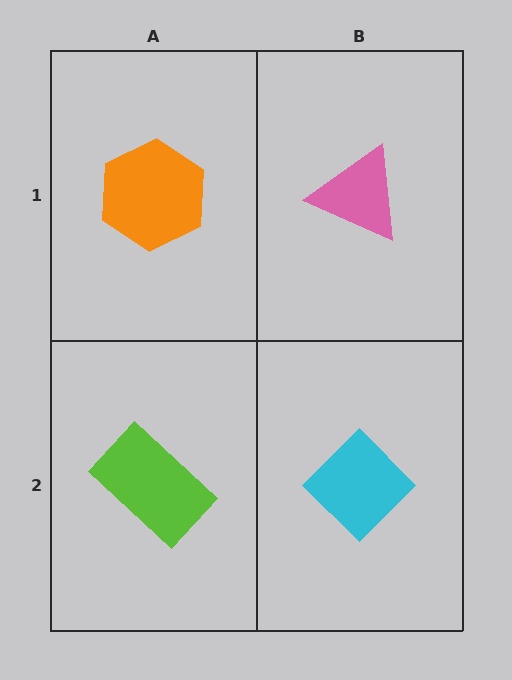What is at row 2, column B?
A cyan diamond.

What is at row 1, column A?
An orange hexagon.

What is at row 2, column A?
A lime rectangle.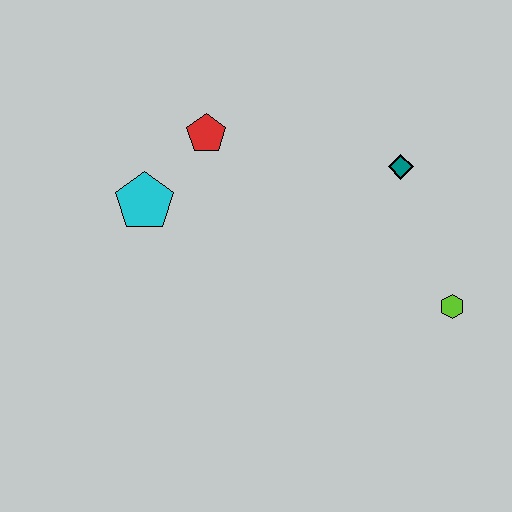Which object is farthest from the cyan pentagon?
The lime hexagon is farthest from the cyan pentagon.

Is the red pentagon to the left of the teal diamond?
Yes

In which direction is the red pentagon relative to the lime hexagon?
The red pentagon is to the left of the lime hexagon.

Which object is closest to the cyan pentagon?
The red pentagon is closest to the cyan pentagon.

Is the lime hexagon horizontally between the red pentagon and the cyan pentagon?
No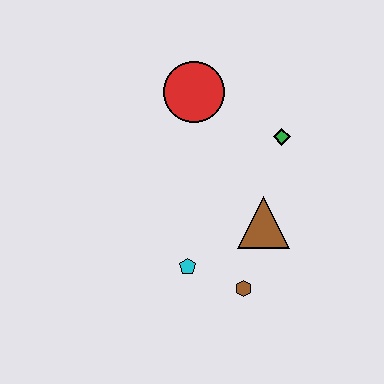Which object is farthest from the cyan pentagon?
The red circle is farthest from the cyan pentagon.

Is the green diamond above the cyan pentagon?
Yes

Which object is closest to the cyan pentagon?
The brown hexagon is closest to the cyan pentagon.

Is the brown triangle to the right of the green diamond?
No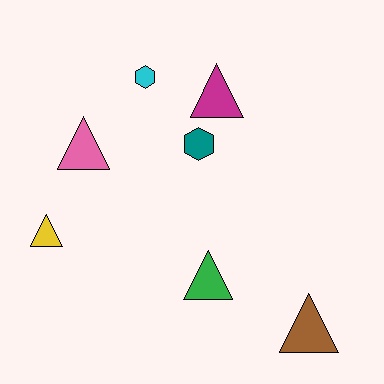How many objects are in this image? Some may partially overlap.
There are 7 objects.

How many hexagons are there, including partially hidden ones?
There are 2 hexagons.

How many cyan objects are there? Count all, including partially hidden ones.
There is 1 cyan object.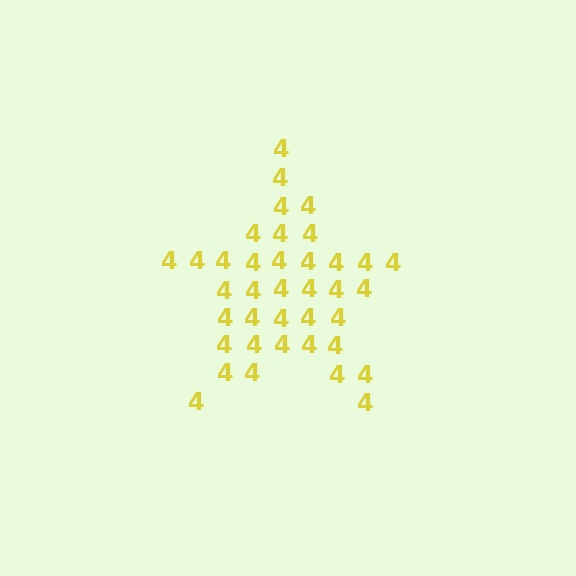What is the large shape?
The large shape is a star.